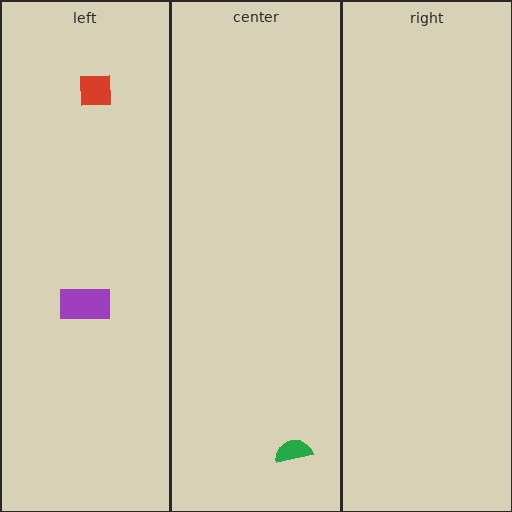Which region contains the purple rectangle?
The left region.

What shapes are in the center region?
The green semicircle.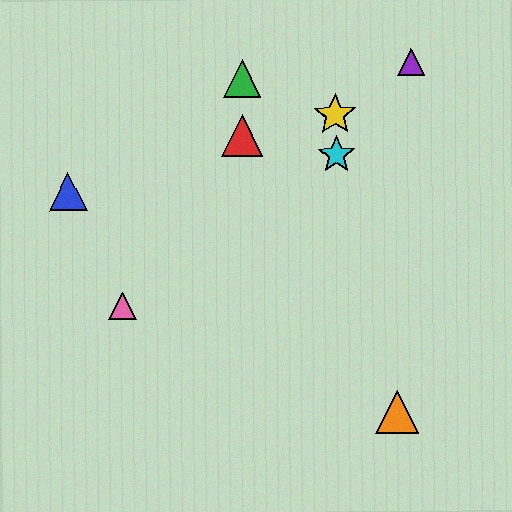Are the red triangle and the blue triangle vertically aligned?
No, the red triangle is at x≈242 and the blue triangle is at x≈68.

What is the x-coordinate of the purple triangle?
The purple triangle is at x≈411.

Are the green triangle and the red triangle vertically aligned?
Yes, both are at x≈242.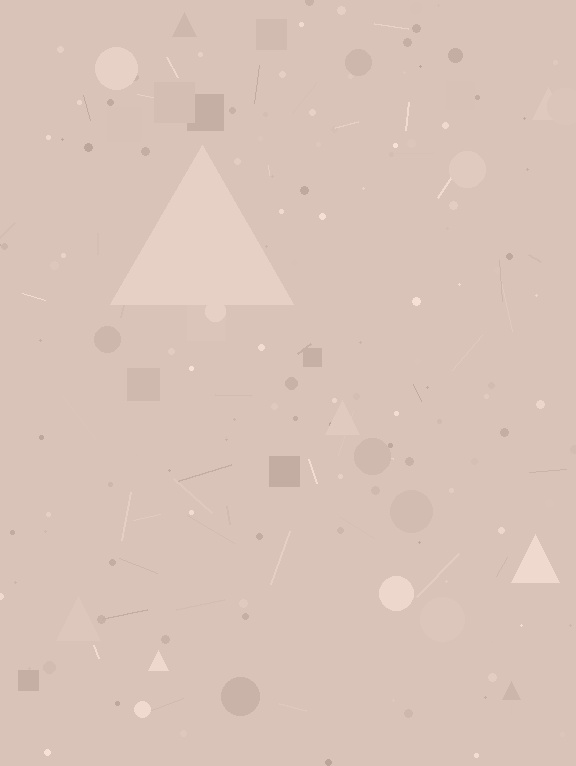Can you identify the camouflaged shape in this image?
The camouflaged shape is a triangle.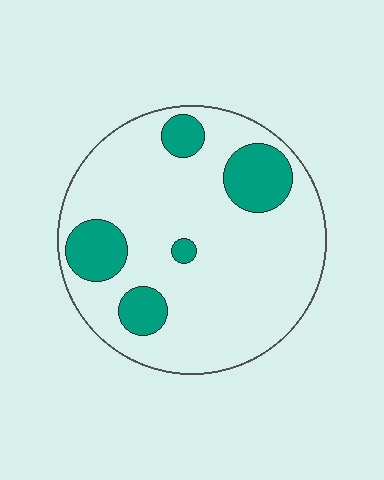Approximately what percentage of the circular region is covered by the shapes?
Approximately 20%.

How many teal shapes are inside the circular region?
5.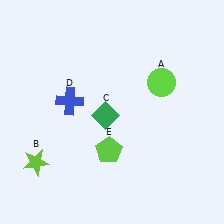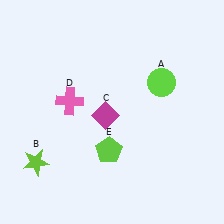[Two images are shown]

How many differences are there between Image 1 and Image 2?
There are 2 differences between the two images.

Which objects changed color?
C changed from green to magenta. D changed from blue to pink.